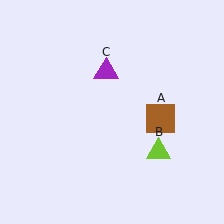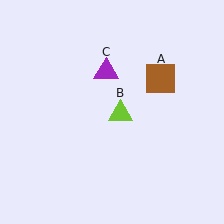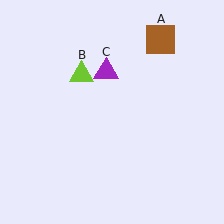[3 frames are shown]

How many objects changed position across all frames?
2 objects changed position: brown square (object A), lime triangle (object B).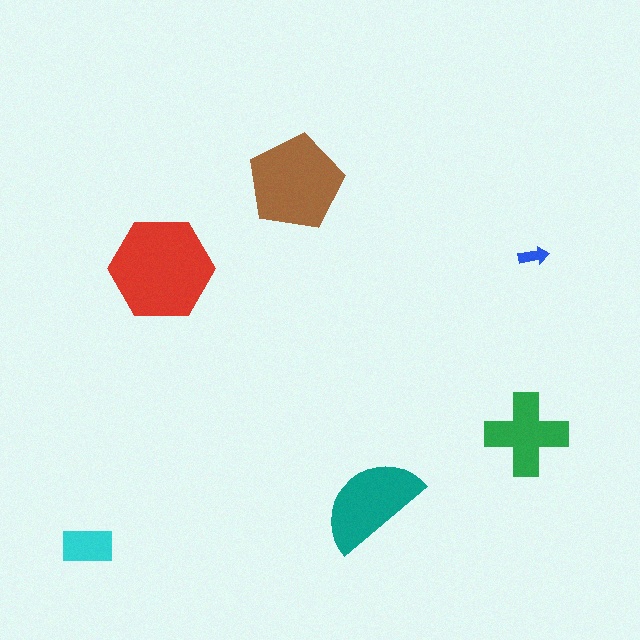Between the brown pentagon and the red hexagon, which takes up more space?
The red hexagon.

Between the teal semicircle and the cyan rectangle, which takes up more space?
The teal semicircle.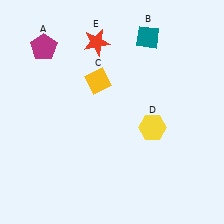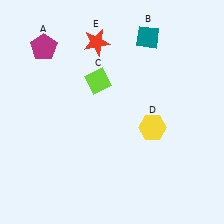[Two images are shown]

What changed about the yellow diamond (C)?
In Image 1, C is yellow. In Image 2, it changed to lime.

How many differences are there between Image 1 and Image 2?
There is 1 difference between the two images.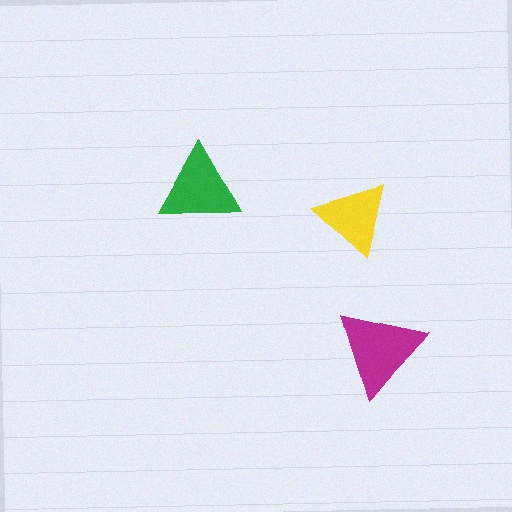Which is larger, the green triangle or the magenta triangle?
The magenta one.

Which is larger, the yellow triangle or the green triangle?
The green one.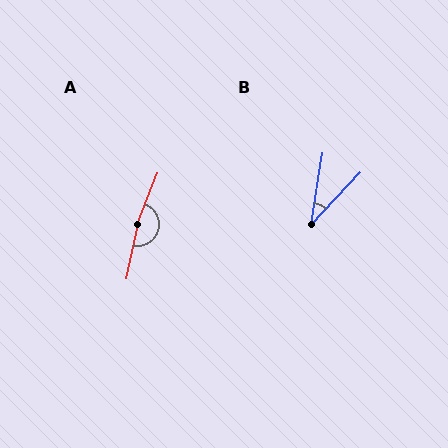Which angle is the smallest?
B, at approximately 34 degrees.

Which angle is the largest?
A, at approximately 170 degrees.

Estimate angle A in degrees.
Approximately 170 degrees.